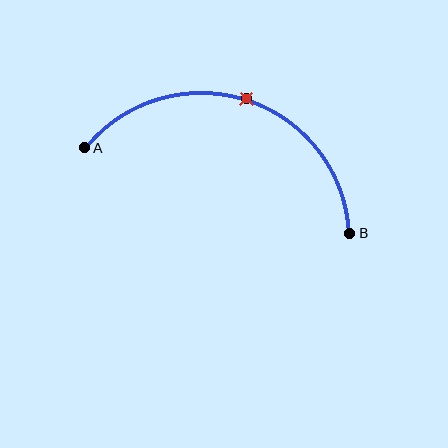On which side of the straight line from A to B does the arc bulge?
The arc bulges above the straight line connecting A and B.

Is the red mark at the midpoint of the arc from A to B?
Yes. The red mark lies on the arc at equal arc-length from both A and B — it is the arc midpoint.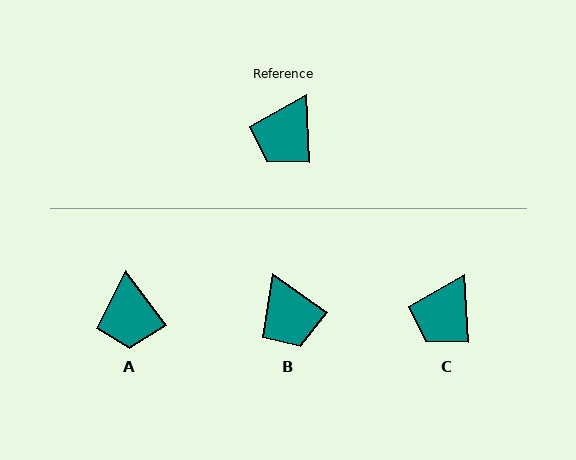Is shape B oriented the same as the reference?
No, it is off by about 52 degrees.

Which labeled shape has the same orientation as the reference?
C.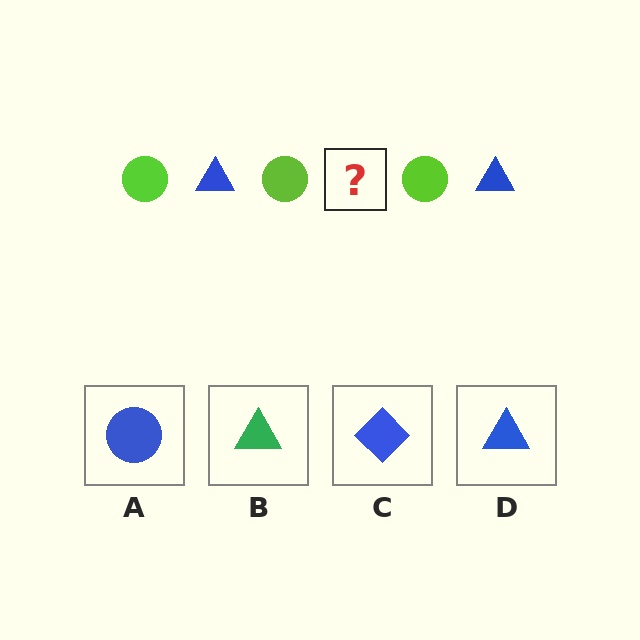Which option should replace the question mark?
Option D.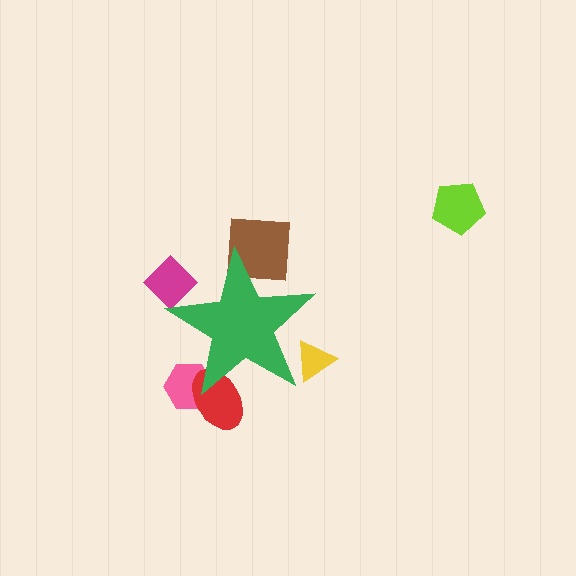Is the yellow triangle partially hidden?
Yes, the yellow triangle is partially hidden behind the green star.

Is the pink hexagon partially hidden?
Yes, the pink hexagon is partially hidden behind the green star.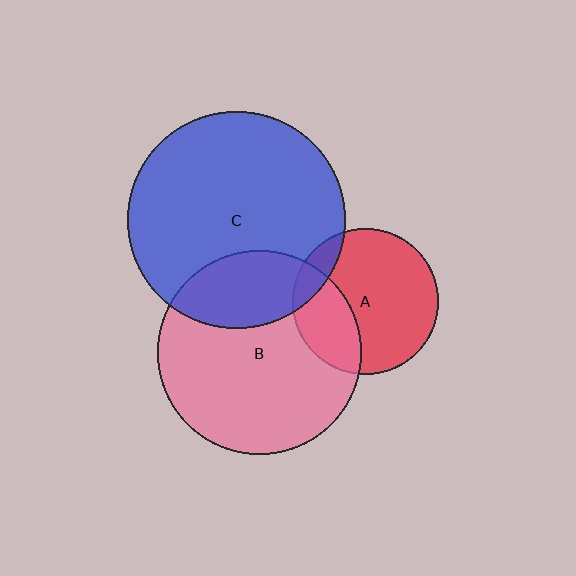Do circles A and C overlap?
Yes.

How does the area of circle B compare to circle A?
Approximately 1.9 times.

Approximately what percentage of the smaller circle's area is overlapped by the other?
Approximately 10%.